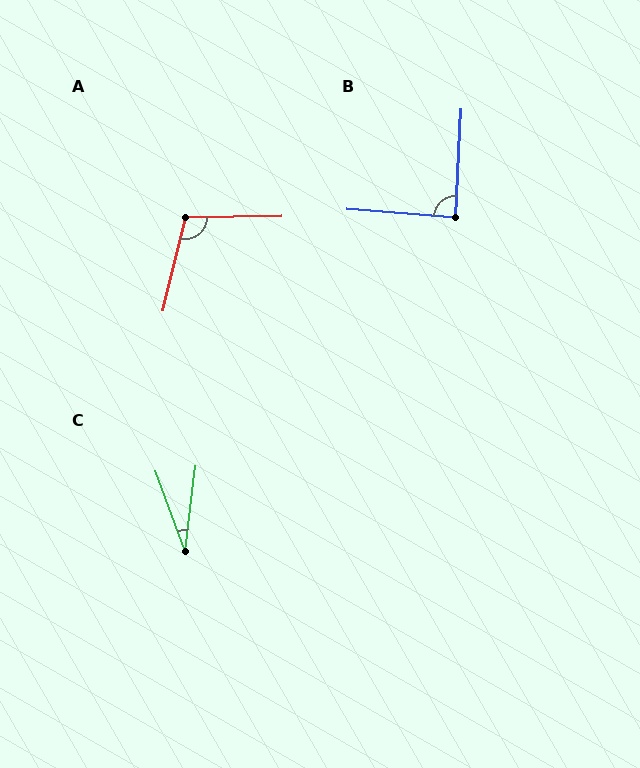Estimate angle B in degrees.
Approximately 89 degrees.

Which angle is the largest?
A, at approximately 104 degrees.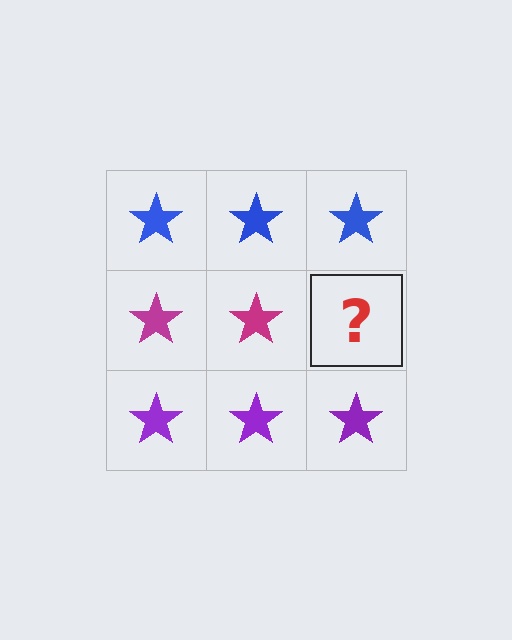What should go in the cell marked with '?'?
The missing cell should contain a magenta star.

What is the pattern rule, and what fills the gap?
The rule is that each row has a consistent color. The gap should be filled with a magenta star.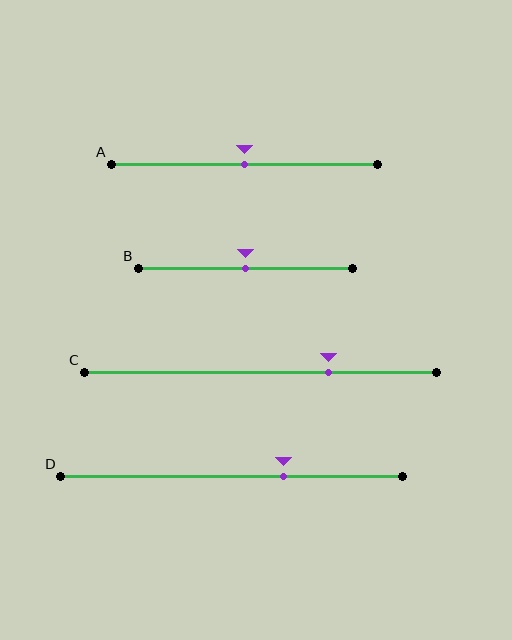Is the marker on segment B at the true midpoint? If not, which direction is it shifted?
Yes, the marker on segment B is at the true midpoint.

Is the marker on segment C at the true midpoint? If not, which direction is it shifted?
No, the marker on segment C is shifted to the right by about 19% of the segment length.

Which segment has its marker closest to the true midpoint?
Segment A has its marker closest to the true midpoint.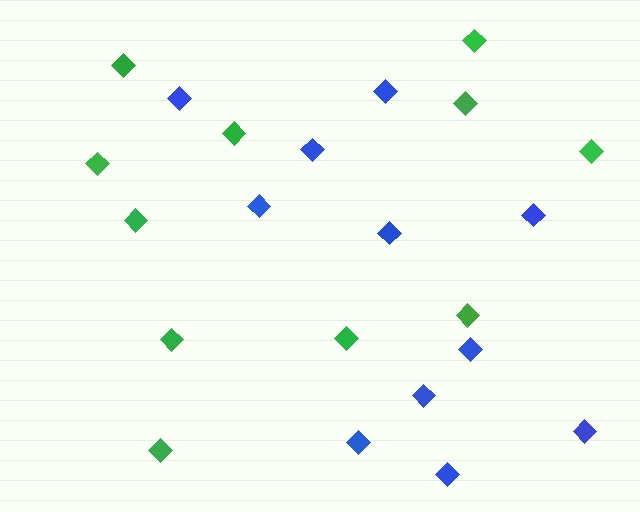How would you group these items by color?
There are 2 groups: one group of blue diamonds (11) and one group of green diamonds (11).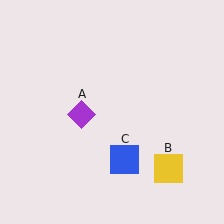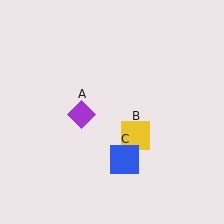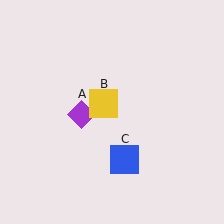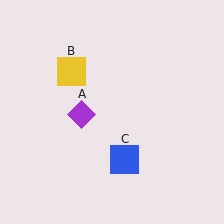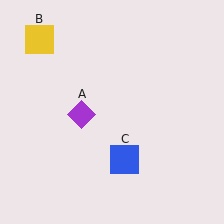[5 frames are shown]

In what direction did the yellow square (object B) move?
The yellow square (object B) moved up and to the left.